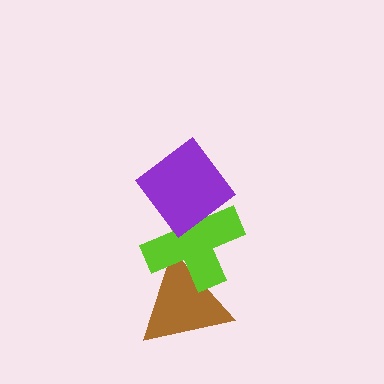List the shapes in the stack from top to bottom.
From top to bottom: the purple diamond, the lime cross, the brown triangle.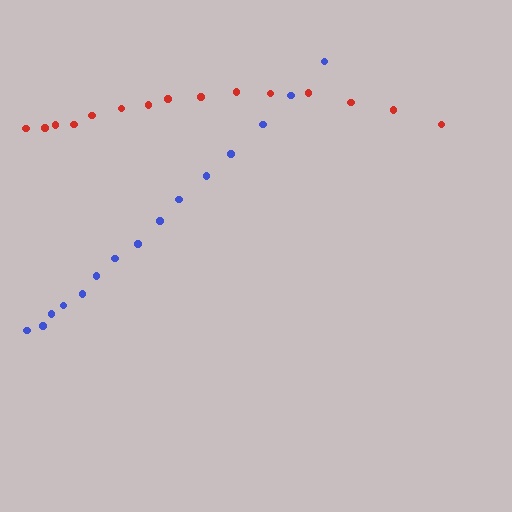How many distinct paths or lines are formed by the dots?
There are 2 distinct paths.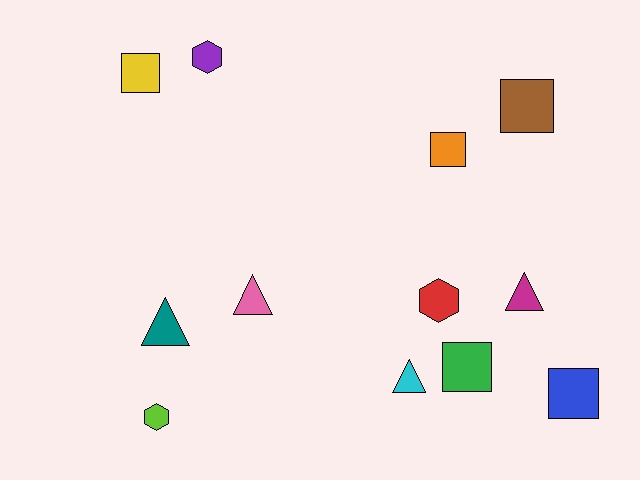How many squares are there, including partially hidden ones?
There are 5 squares.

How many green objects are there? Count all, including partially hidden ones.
There is 1 green object.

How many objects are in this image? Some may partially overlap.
There are 12 objects.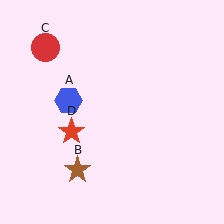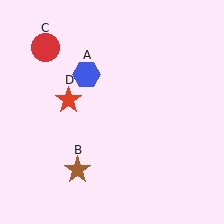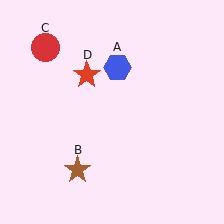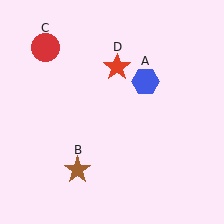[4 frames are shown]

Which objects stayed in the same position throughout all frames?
Brown star (object B) and red circle (object C) remained stationary.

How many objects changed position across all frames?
2 objects changed position: blue hexagon (object A), red star (object D).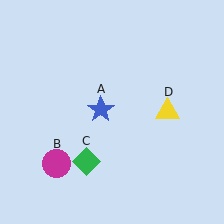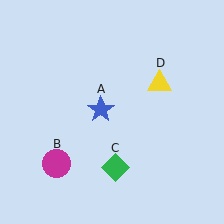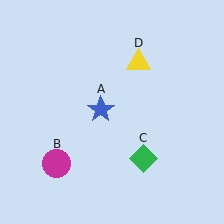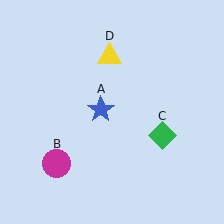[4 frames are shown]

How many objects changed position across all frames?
2 objects changed position: green diamond (object C), yellow triangle (object D).